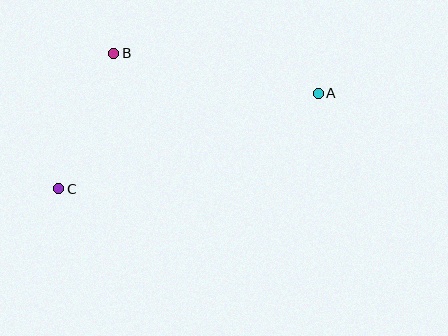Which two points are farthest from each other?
Points A and C are farthest from each other.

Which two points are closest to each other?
Points B and C are closest to each other.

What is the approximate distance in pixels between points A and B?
The distance between A and B is approximately 209 pixels.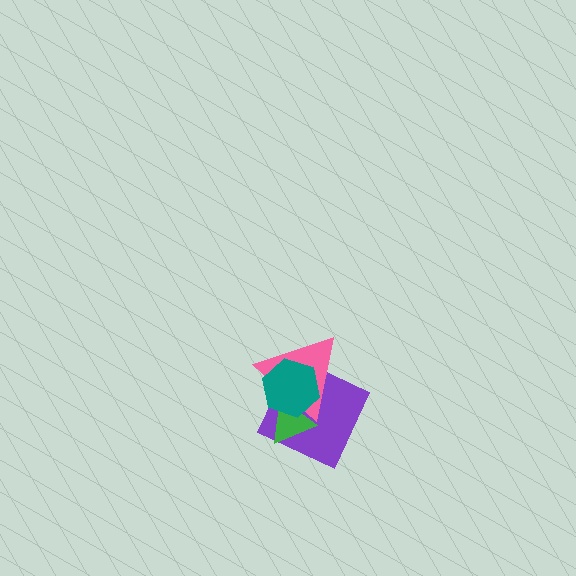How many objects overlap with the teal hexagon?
3 objects overlap with the teal hexagon.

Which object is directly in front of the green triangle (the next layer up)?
The pink triangle is directly in front of the green triangle.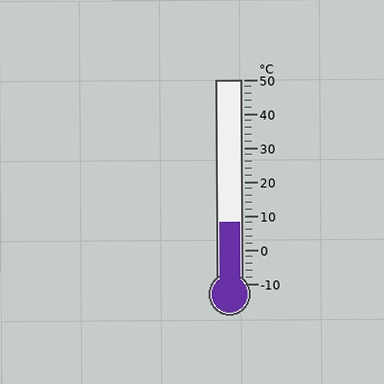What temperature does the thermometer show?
The thermometer shows approximately 8°C.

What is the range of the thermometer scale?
The thermometer scale ranges from -10°C to 50°C.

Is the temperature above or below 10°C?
The temperature is below 10°C.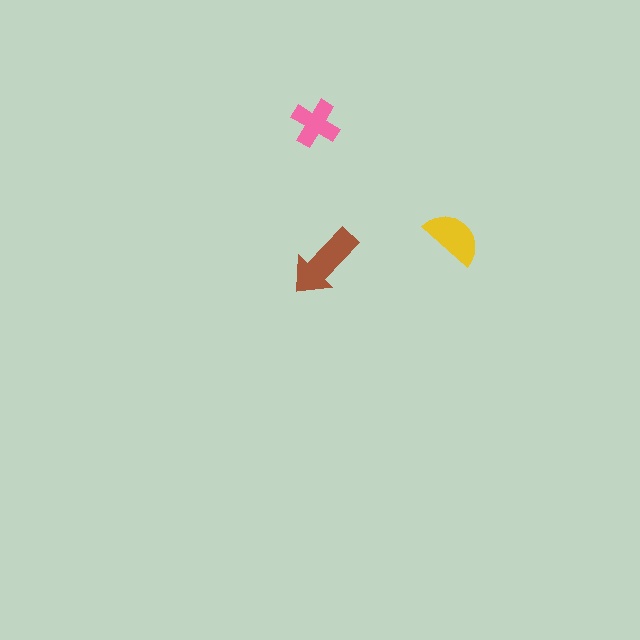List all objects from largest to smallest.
The brown arrow, the yellow semicircle, the pink cross.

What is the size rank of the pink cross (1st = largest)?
3rd.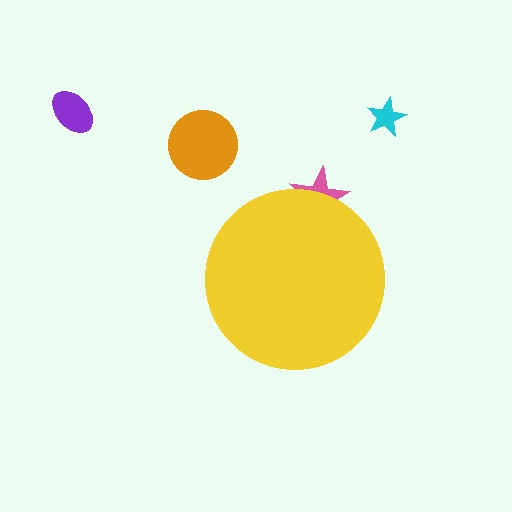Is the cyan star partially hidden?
No, the cyan star is fully visible.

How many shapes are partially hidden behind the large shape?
1 shape is partially hidden.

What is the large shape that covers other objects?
A yellow circle.